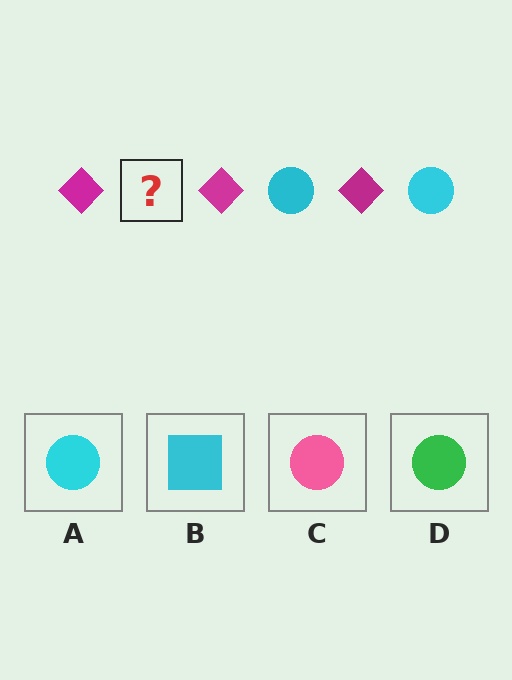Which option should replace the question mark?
Option A.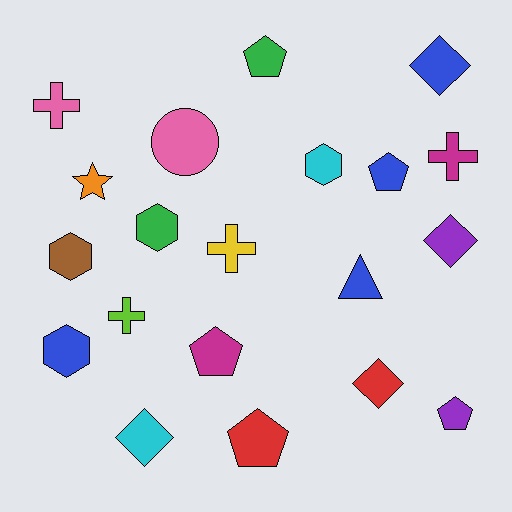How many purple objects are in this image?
There are 2 purple objects.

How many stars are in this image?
There is 1 star.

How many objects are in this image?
There are 20 objects.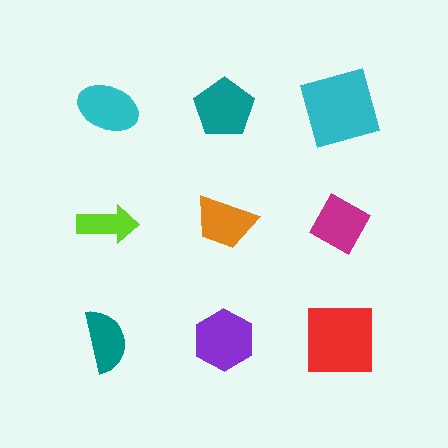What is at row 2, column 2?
An orange trapezoid.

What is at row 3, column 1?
A teal semicircle.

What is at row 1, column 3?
A cyan square.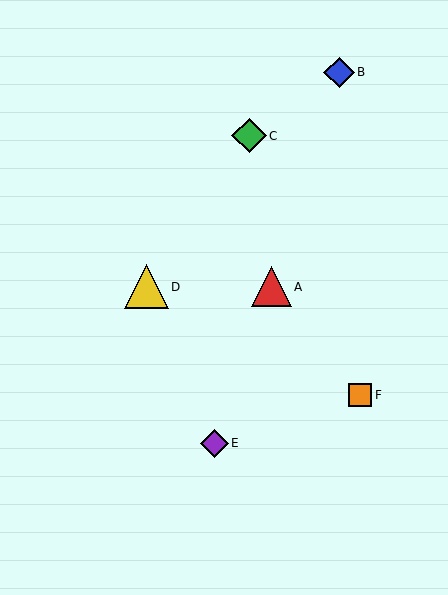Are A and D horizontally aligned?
Yes, both are at y≈287.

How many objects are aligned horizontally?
2 objects (A, D) are aligned horizontally.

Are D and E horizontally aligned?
No, D is at y≈287 and E is at y≈443.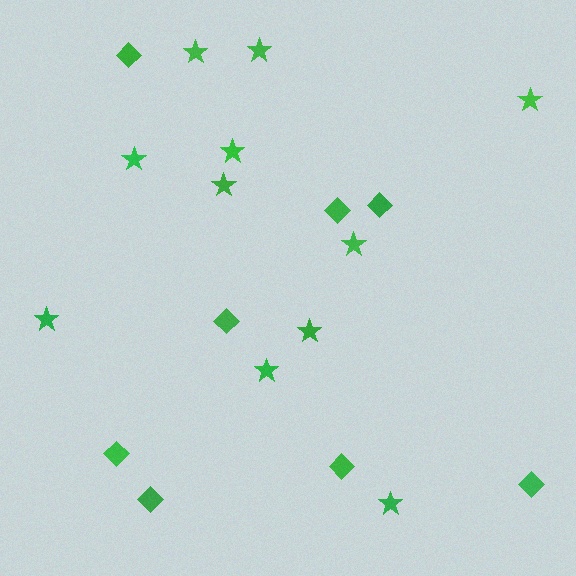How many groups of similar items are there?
There are 2 groups: one group of diamonds (8) and one group of stars (11).